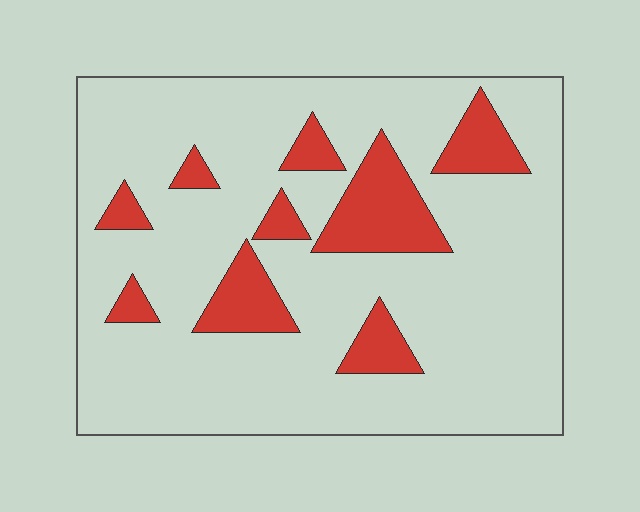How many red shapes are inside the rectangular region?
9.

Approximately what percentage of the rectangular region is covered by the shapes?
Approximately 15%.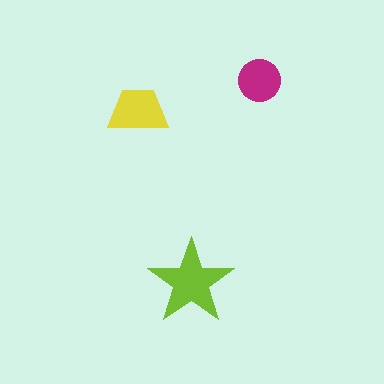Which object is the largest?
The lime star.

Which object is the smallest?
The magenta circle.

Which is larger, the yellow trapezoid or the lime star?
The lime star.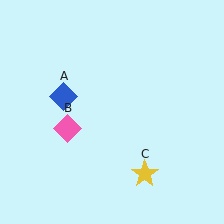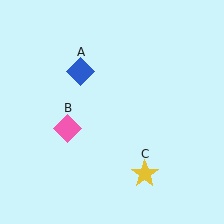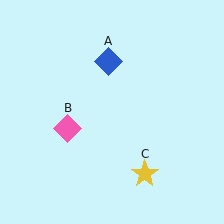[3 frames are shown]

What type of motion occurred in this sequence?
The blue diamond (object A) rotated clockwise around the center of the scene.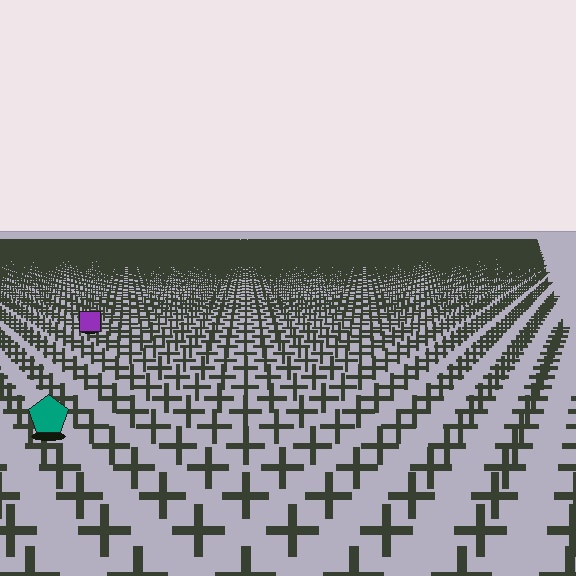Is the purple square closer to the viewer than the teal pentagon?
No. The teal pentagon is closer — you can tell from the texture gradient: the ground texture is coarser near it.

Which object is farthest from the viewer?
The purple square is farthest from the viewer. It appears smaller and the ground texture around it is denser.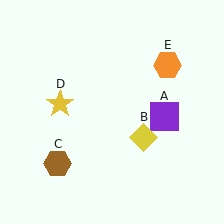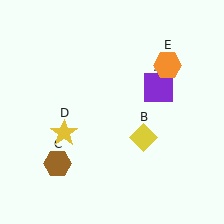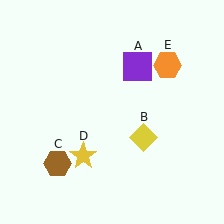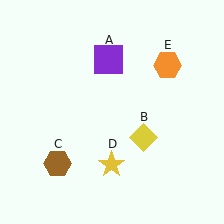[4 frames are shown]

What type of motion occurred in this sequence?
The purple square (object A), yellow star (object D) rotated counterclockwise around the center of the scene.